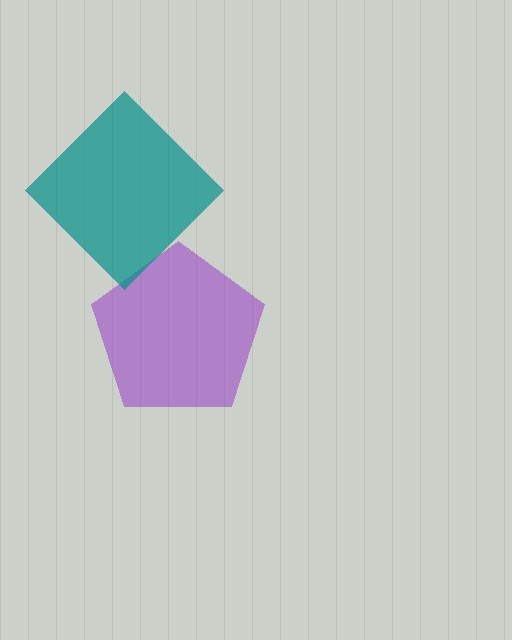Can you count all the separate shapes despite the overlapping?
Yes, there are 2 separate shapes.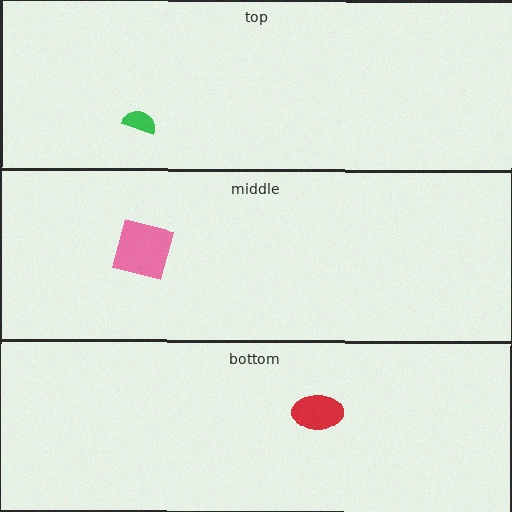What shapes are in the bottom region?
The red ellipse.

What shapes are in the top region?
The green semicircle.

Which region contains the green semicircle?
The top region.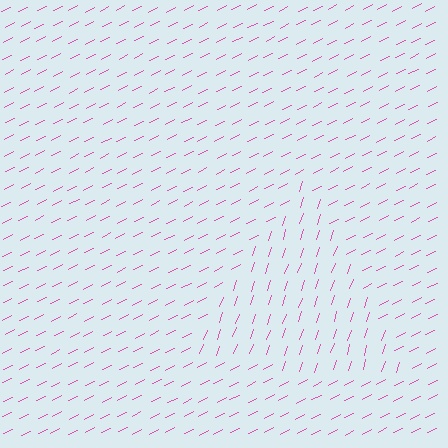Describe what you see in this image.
The image is filled with small pink line segments. A triangle region in the image has lines oriented differently from the surrounding lines, creating a visible texture boundary.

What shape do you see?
I see a triangle.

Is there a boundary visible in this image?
Yes, there is a texture boundary formed by a change in line orientation.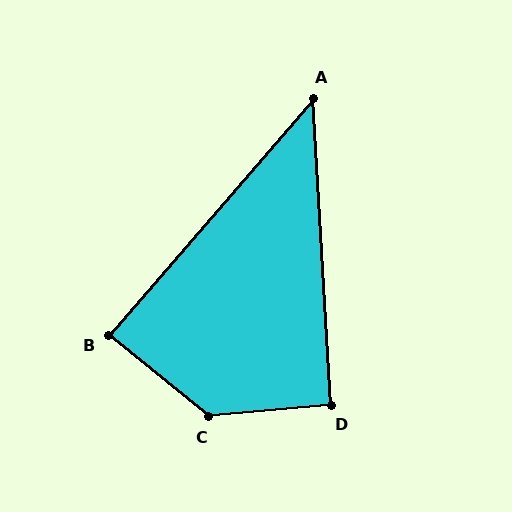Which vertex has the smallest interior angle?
A, at approximately 44 degrees.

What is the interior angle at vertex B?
Approximately 88 degrees (approximately right).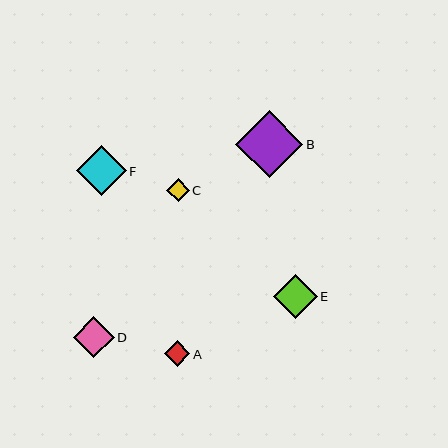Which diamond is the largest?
Diamond B is the largest with a size of approximately 67 pixels.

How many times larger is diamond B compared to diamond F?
Diamond B is approximately 1.3 times the size of diamond F.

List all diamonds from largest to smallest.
From largest to smallest: B, F, E, D, A, C.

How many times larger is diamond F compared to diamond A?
Diamond F is approximately 1.9 times the size of diamond A.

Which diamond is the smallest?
Diamond C is the smallest with a size of approximately 23 pixels.